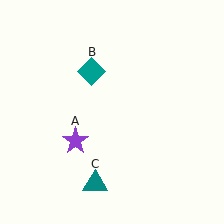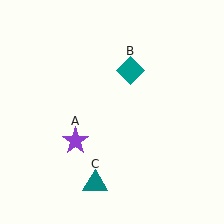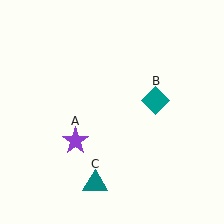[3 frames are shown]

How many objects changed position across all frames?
1 object changed position: teal diamond (object B).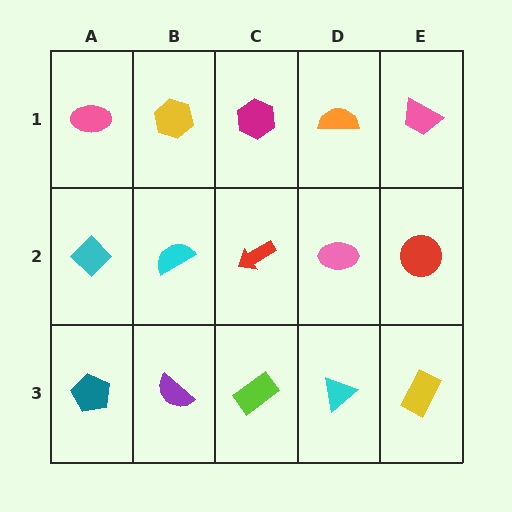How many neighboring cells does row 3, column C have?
3.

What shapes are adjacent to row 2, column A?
A pink ellipse (row 1, column A), a teal pentagon (row 3, column A), a cyan semicircle (row 2, column B).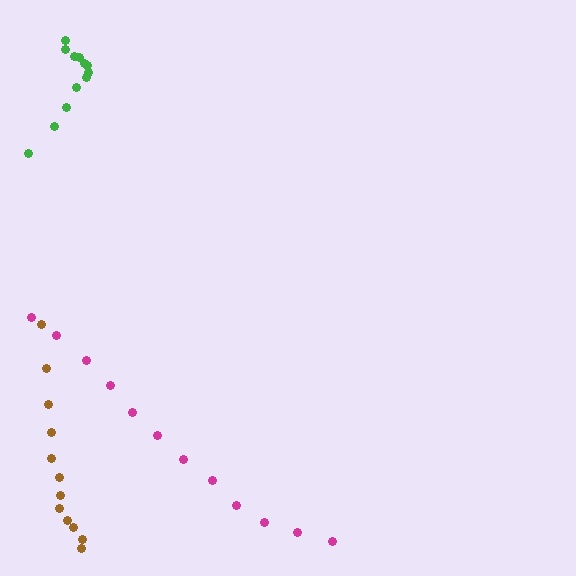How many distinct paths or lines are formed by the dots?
There are 3 distinct paths.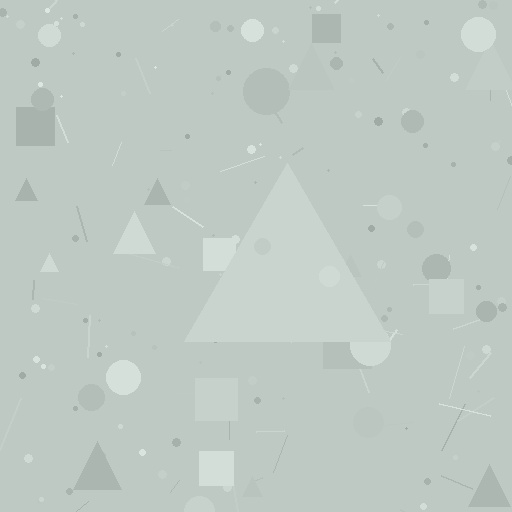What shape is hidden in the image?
A triangle is hidden in the image.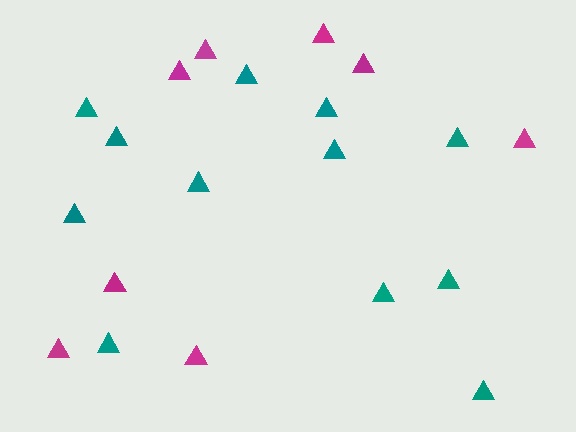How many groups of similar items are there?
There are 2 groups: one group of teal triangles (12) and one group of magenta triangles (8).